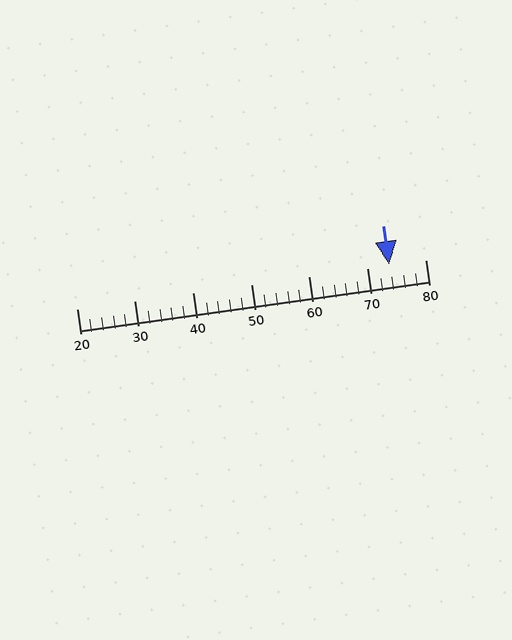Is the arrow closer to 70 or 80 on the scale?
The arrow is closer to 70.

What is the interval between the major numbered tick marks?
The major tick marks are spaced 10 units apart.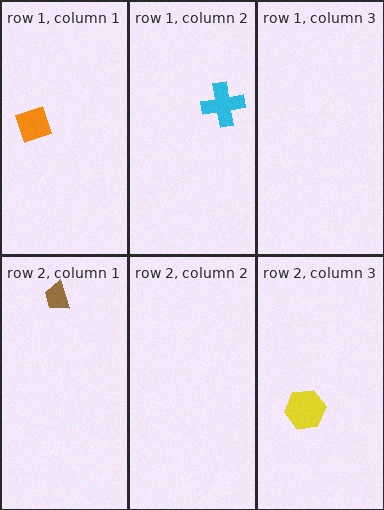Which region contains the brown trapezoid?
The row 2, column 1 region.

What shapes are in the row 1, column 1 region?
The orange square.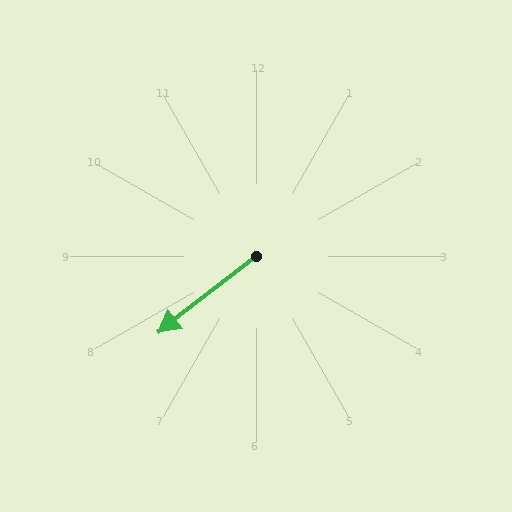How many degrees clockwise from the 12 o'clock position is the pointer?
Approximately 232 degrees.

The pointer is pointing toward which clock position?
Roughly 8 o'clock.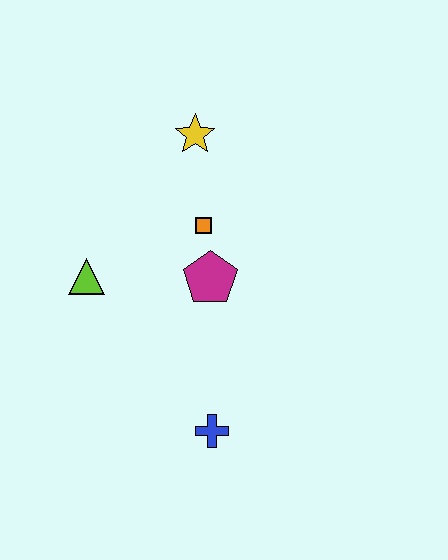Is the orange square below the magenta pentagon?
No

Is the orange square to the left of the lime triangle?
No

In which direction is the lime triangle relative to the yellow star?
The lime triangle is below the yellow star.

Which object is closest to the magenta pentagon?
The orange square is closest to the magenta pentagon.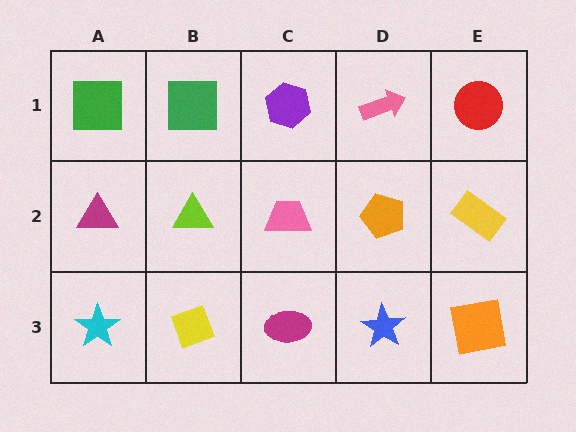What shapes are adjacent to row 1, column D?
An orange pentagon (row 2, column D), a purple hexagon (row 1, column C), a red circle (row 1, column E).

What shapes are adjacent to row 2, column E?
A red circle (row 1, column E), an orange square (row 3, column E), an orange pentagon (row 2, column D).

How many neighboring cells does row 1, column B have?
3.